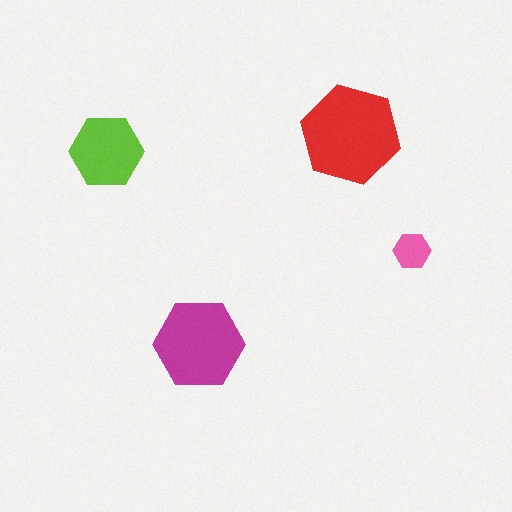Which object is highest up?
The red hexagon is topmost.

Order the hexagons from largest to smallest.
the red one, the magenta one, the lime one, the pink one.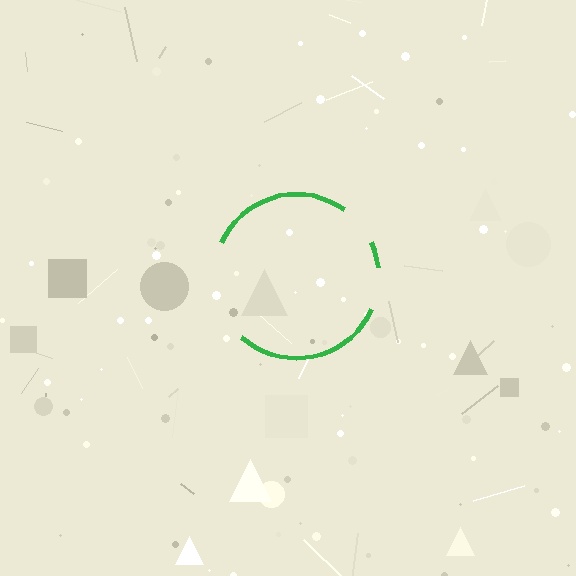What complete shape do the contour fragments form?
The contour fragments form a circle.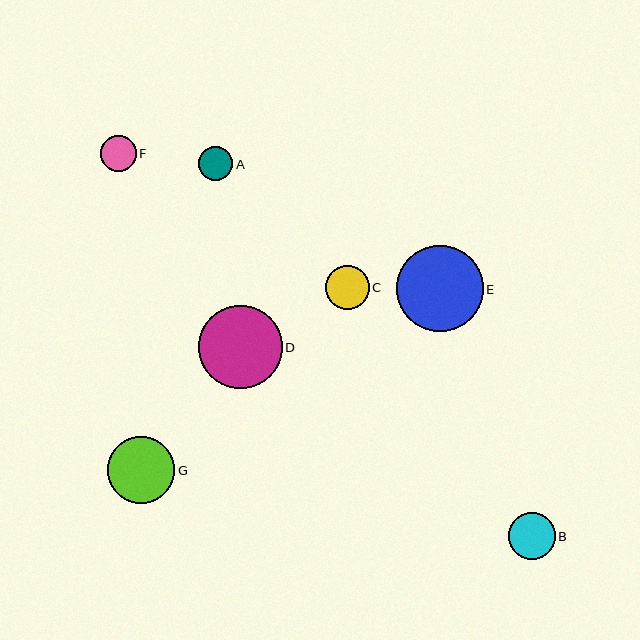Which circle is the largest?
Circle E is the largest with a size of approximately 86 pixels.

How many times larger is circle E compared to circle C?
Circle E is approximately 2.0 times the size of circle C.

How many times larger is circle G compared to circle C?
Circle G is approximately 1.5 times the size of circle C.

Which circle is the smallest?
Circle A is the smallest with a size of approximately 34 pixels.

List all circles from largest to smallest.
From largest to smallest: E, D, G, B, C, F, A.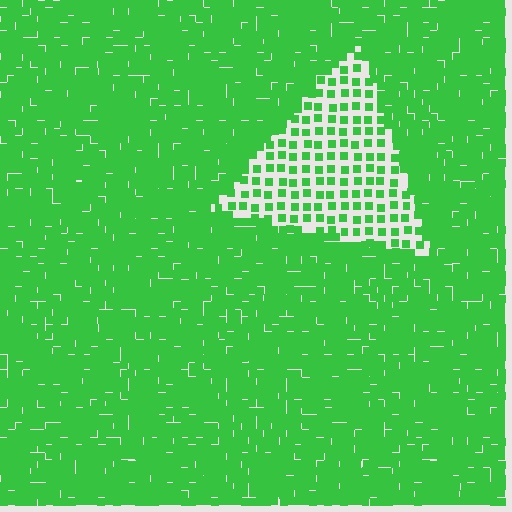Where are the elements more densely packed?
The elements are more densely packed outside the triangle boundary.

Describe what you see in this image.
The image contains small green elements arranged at two different densities. A triangle-shaped region is visible where the elements are less densely packed than the surrounding area.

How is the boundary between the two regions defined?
The boundary is defined by a change in element density (approximately 2.8x ratio). All elements are the same color, size, and shape.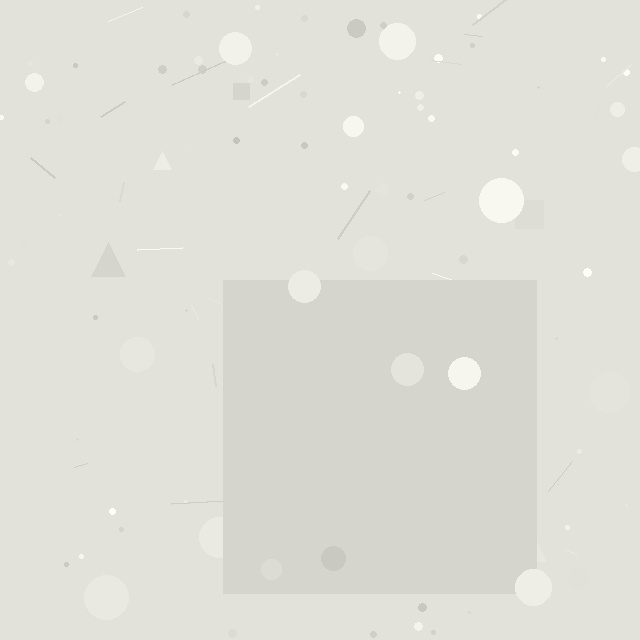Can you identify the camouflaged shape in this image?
The camouflaged shape is a square.